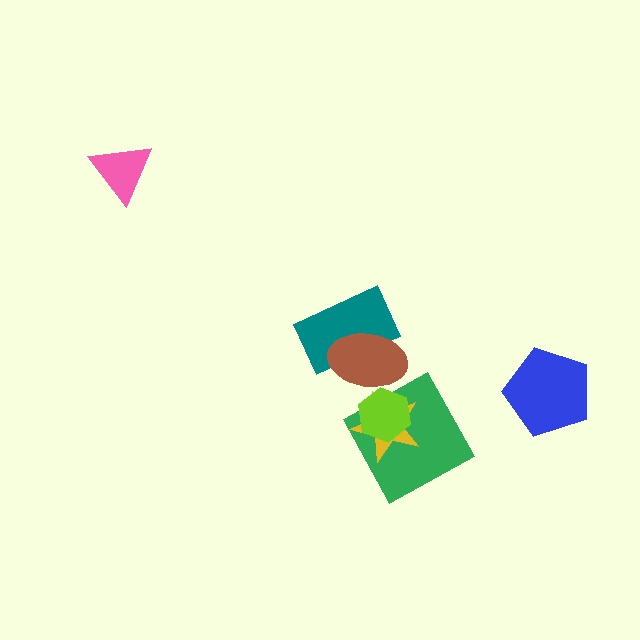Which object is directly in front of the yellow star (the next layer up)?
The lime hexagon is directly in front of the yellow star.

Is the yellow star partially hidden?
Yes, it is partially covered by another shape.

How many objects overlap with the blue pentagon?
0 objects overlap with the blue pentagon.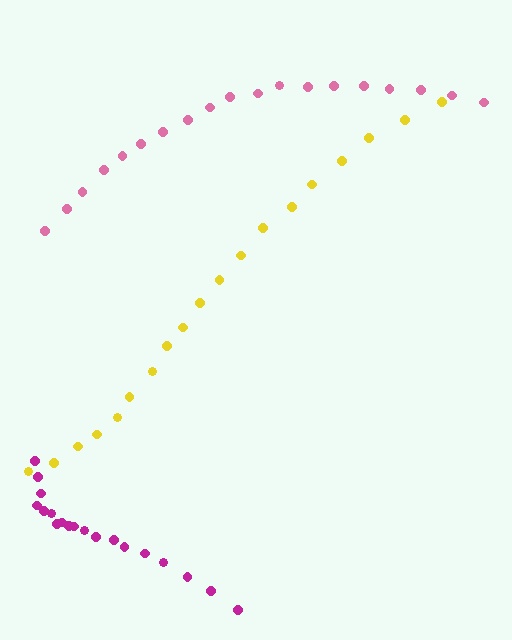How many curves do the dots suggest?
There are 3 distinct paths.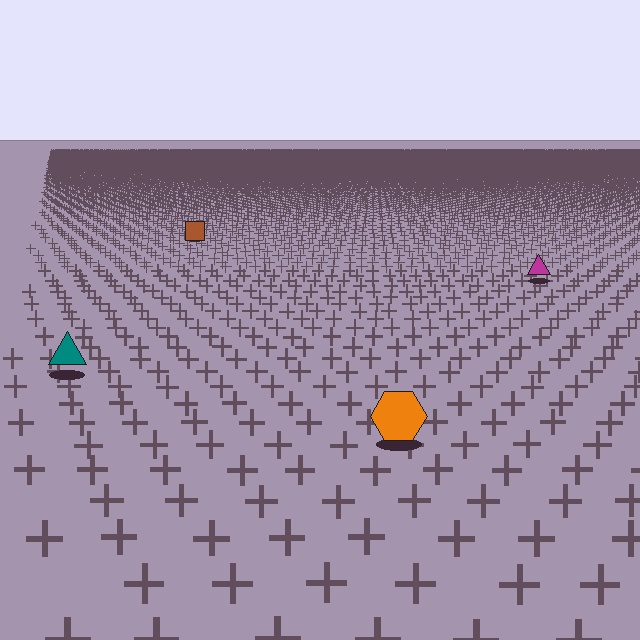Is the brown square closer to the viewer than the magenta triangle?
No. The magenta triangle is closer — you can tell from the texture gradient: the ground texture is coarser near it.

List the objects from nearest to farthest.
From nearest to farthest: the orange hexagon, the teal triangle, the magenta triangle, the brown square.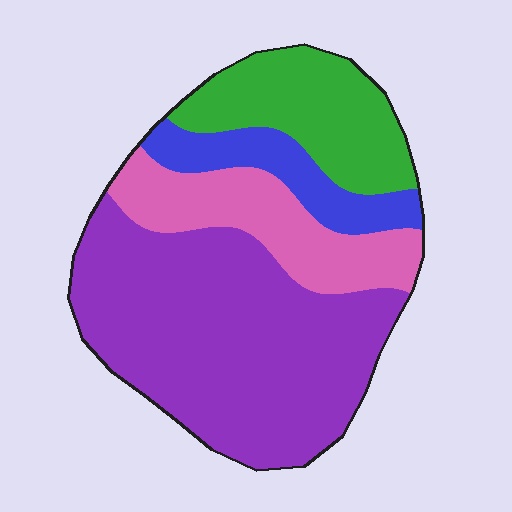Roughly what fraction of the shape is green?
Green covers around 20% of the shape.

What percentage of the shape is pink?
Pink covers 19% of the shape.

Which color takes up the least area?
Blue, at roughly 10%.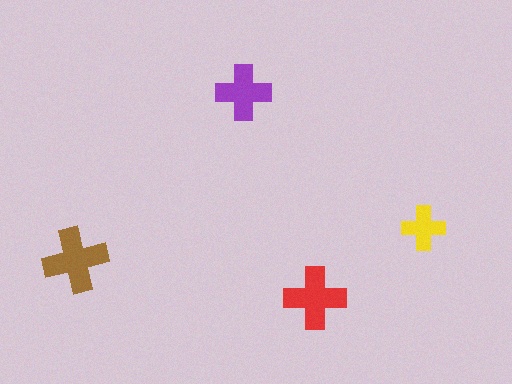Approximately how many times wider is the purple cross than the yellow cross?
About 1.5 times wider.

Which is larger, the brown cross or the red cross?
The brown one.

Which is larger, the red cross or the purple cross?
The red one.